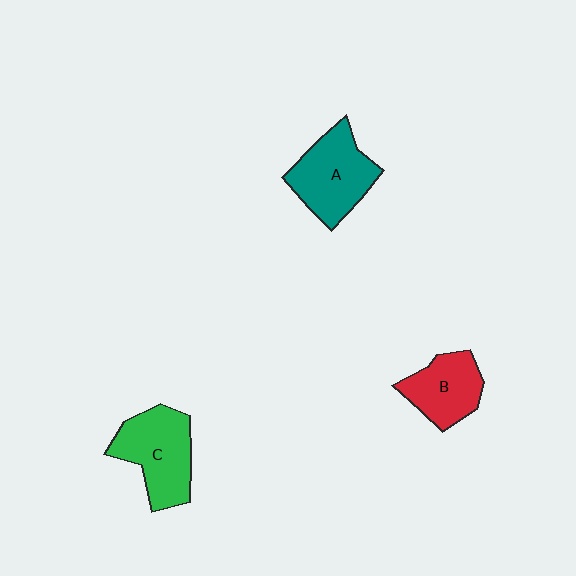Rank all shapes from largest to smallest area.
From largest to smallest: C (green), A (teal), B (red).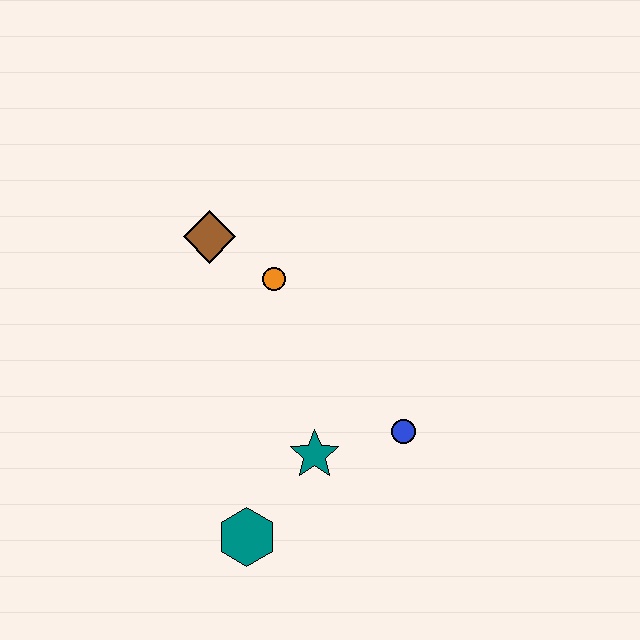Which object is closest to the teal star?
The blue circle is closest to the teal star.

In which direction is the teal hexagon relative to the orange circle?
The teal hexagon is below the orange circle.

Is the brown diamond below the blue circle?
No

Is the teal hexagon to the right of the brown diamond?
Yes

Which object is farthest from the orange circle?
The teal hexagon is farthest from the orange circle.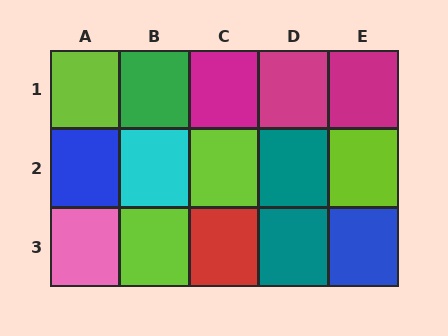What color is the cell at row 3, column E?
Blue.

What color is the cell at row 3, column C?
Red.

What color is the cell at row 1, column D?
Magenta.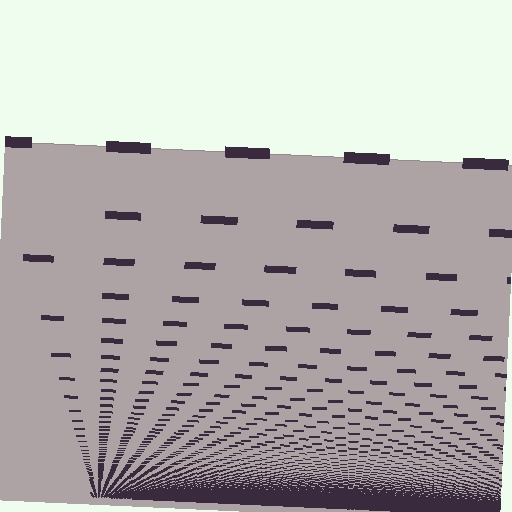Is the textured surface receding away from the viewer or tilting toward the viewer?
The surface appears to tilt toward the viewer. Texture elements get larger and sparser toward the top.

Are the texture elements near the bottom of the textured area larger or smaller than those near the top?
Smaller. The gradient is inverted — elements near the bottom are smaller and denser.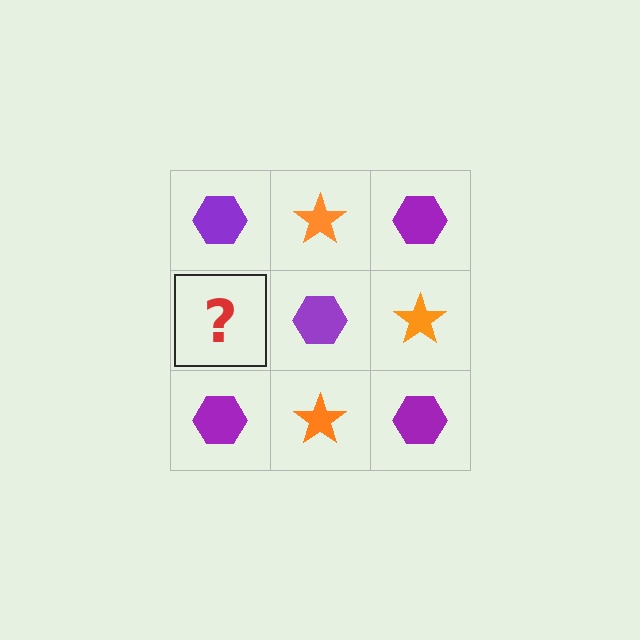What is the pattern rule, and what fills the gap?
The rule is that it alternates purple hexagon and orange star in a checkerboard pattern. The gap should be filled with an orange star.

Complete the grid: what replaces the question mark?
The question mark should be replaced with an orange star.